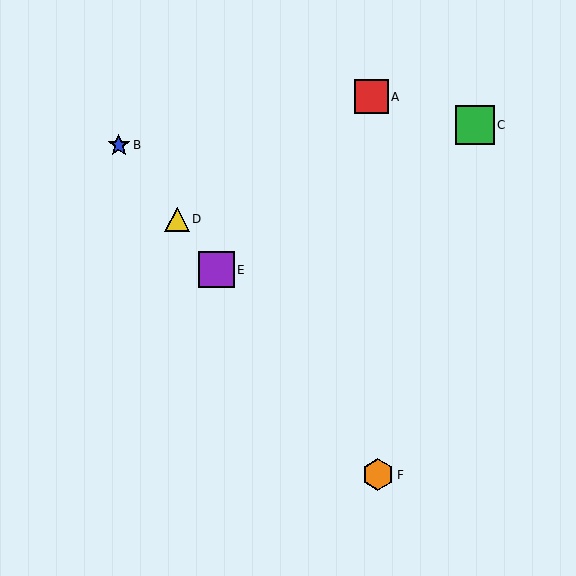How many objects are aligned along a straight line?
4 objects (B, D, E, F) are aligned along a straight line.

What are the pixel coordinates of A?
Object A is at (371, 97).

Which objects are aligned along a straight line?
Objects B, D, E, F are aligned along a straight line.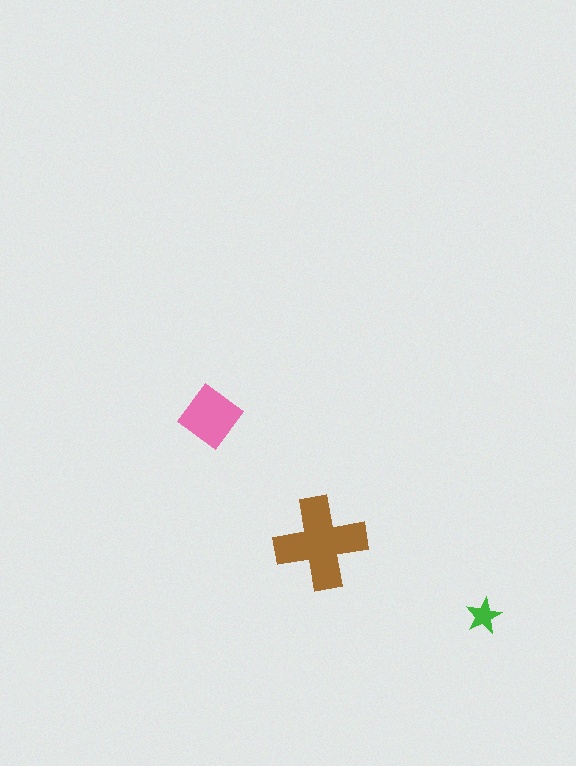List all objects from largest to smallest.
The brown cross, the pink diamond, the green star.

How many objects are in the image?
There are 3 objects in the image.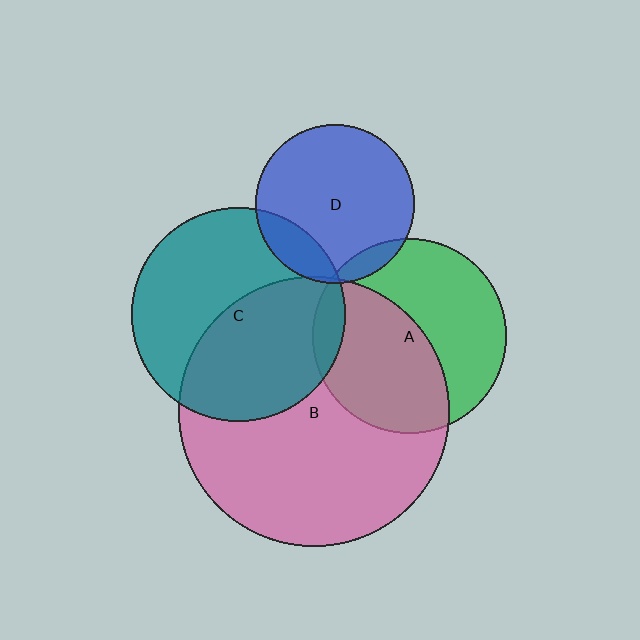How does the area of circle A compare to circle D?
Approximately 1.5 times.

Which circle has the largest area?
Circle B (pink).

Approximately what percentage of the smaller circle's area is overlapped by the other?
Approximately 5%.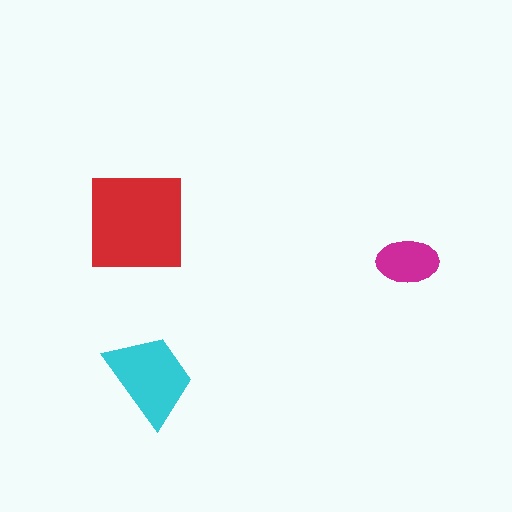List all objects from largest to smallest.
The red square, the cyan trapezoid, the magenta ellipse.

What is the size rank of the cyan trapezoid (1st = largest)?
2nd.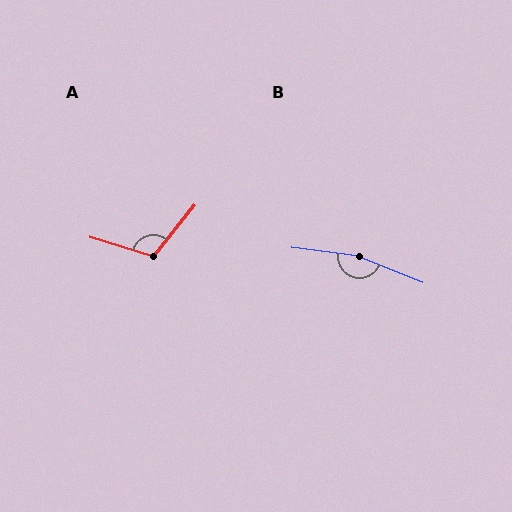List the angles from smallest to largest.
A (111°), B (165°).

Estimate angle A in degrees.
Approximately 111 degrees.